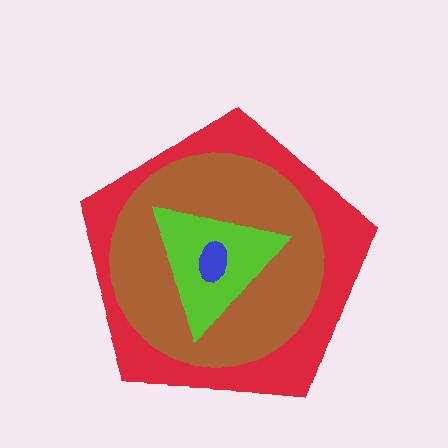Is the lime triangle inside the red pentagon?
Yes.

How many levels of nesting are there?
4.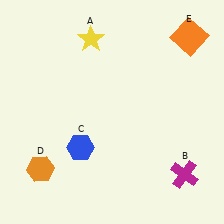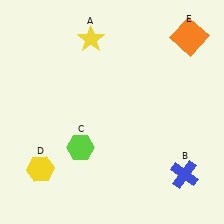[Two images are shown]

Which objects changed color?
B changed from magenta to blue. C changed from blue to lime. D changed from orange to yellow.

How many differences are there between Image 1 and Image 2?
There are 3 differences between the two images.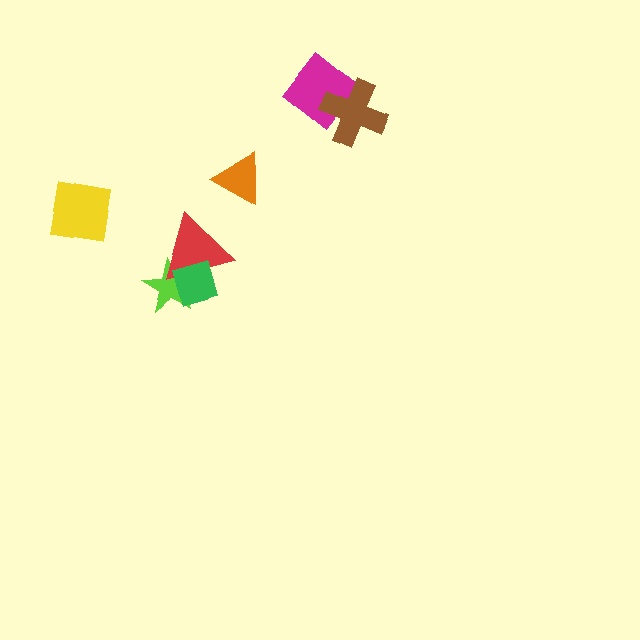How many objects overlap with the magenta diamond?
1 object overlaps with the magenta diamond.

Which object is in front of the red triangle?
The green diamond is in front of the red triangle.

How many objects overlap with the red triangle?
2 objects overlap with the red triangle.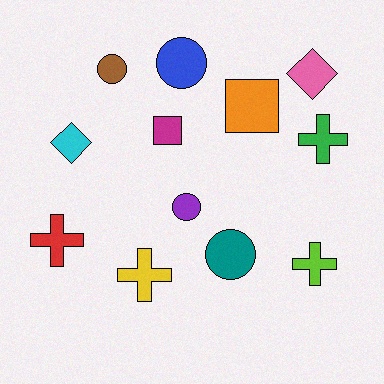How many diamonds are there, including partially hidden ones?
There are 2 diamonds.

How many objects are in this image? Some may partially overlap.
There are 12 objects.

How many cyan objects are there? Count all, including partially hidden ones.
There is 1 cyan object.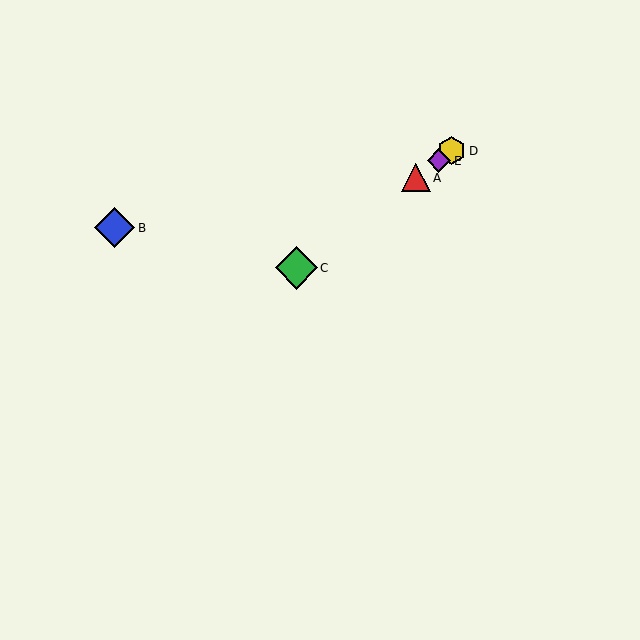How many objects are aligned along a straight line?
4 objects (A, C, D, E) are aligned along a straight line.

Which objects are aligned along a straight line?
Objects A, C, D, E are aligned along a straight line.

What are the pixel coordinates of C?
Object C is at (296, 268).